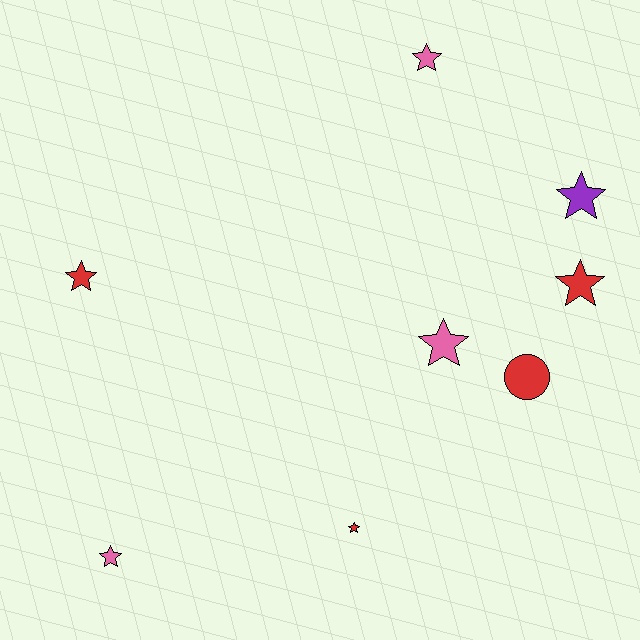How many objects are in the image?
There are 8 objects.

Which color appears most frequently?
Red, with 4 objects.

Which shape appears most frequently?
Star, with 7 objects.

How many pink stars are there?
There are 3 pink stars.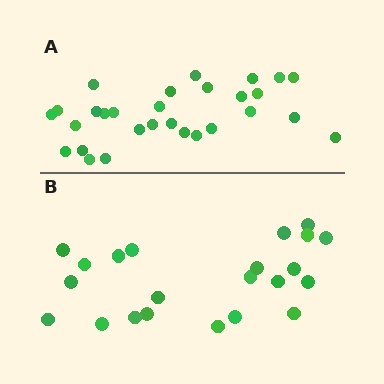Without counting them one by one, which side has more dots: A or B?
Region A (the top region) has more dots.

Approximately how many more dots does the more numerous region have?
Region A has roughly 8 or so more dots than region B.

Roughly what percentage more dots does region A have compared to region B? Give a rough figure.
About 30% more.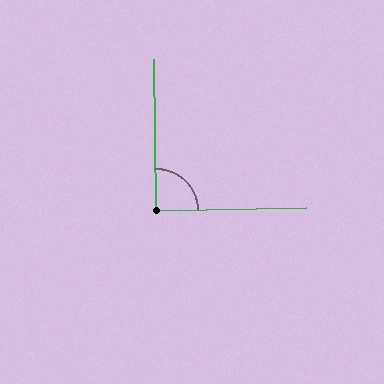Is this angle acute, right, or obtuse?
It is approximately a right angle.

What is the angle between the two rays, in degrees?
Approximately 90 degrees.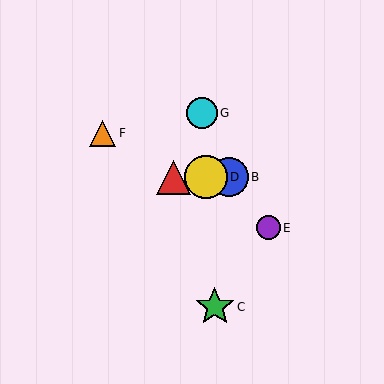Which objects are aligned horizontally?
Objects A, B, D are aligned horizontally.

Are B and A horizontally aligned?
Yes, both are at y≈177.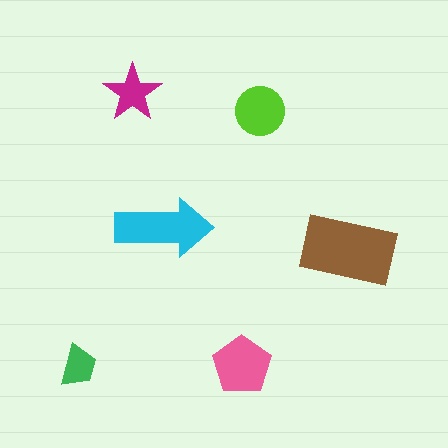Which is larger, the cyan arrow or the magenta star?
The cyan arrow.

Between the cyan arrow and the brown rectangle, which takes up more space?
The brown rectangle.